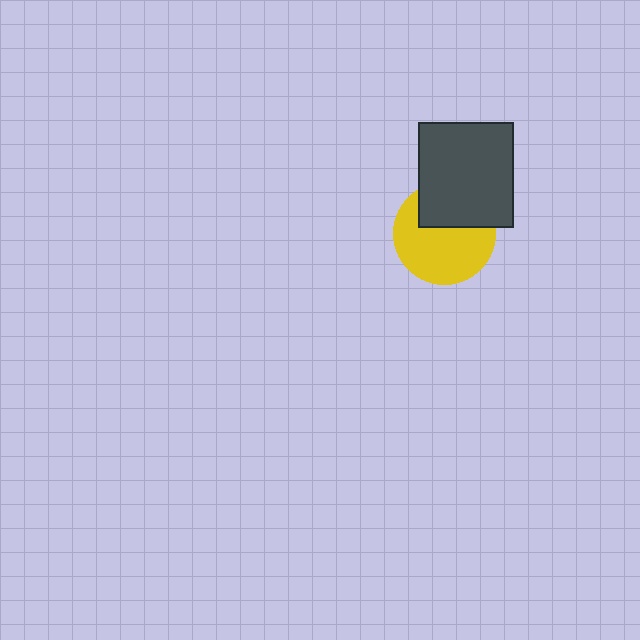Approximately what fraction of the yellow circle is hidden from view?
Roughly 35% of the yellow circle is hidden behind the dark gray rectangle.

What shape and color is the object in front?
The object in front is a dark gray rectangle.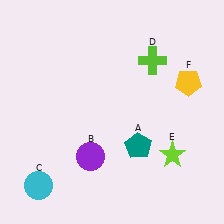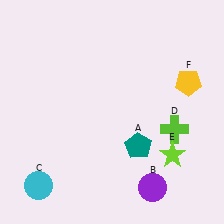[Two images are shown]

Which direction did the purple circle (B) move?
The purple circle (B) moved right.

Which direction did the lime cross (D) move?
The lime cross (D) moved down.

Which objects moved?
The objects that moved are: the purple circle (B), the lime cross (D).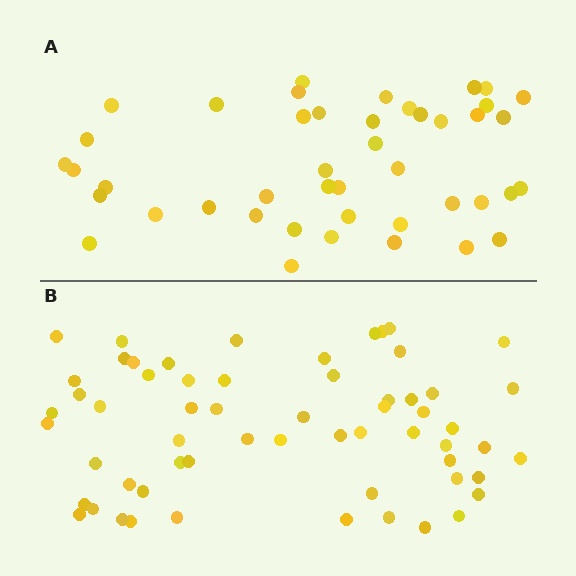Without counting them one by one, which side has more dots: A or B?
Region B (the bottom region) has more dots.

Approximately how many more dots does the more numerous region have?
Region B has approximately 15 more dots than region A.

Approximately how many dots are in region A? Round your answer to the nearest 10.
About 40 dots. (The exact count is 44, which rounds to 40.)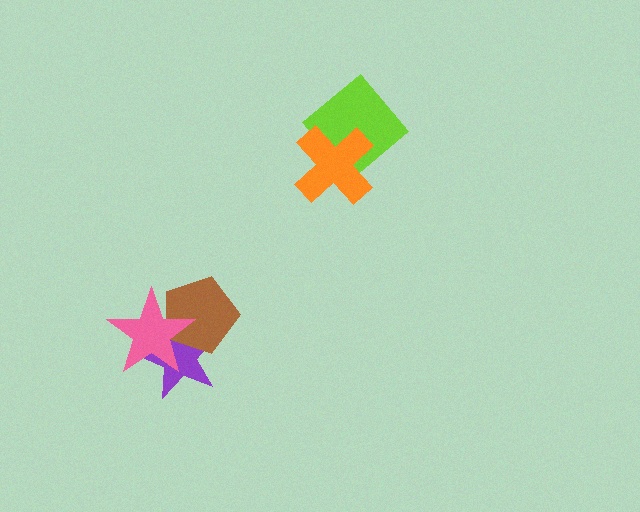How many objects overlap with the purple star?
2 objects overlap with the purple star.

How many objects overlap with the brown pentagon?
2 objects overlap with the brown pentagon.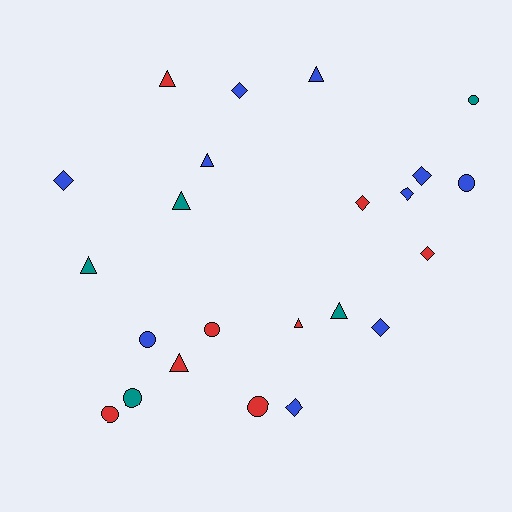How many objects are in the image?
There are 23 objects.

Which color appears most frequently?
Blue, with 10 objects.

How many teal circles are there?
There are 2 teal circles.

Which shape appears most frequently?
Triangle, with 8 objects.